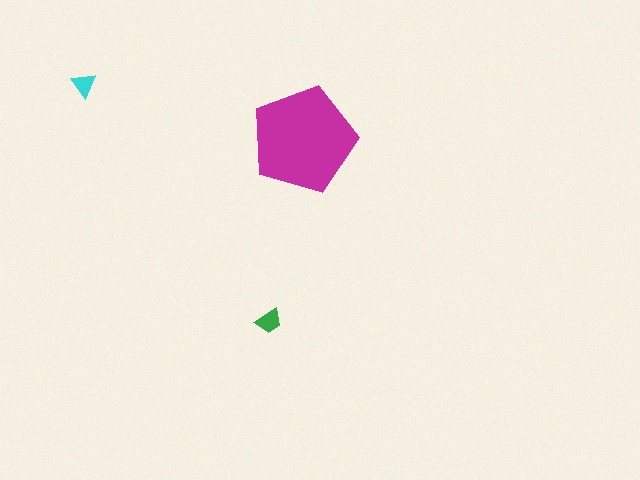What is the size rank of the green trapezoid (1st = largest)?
2nd.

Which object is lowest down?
The green trapezoid is bottommost.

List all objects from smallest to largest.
The cyan triangle, the green trapezoid, the magenta pentagon.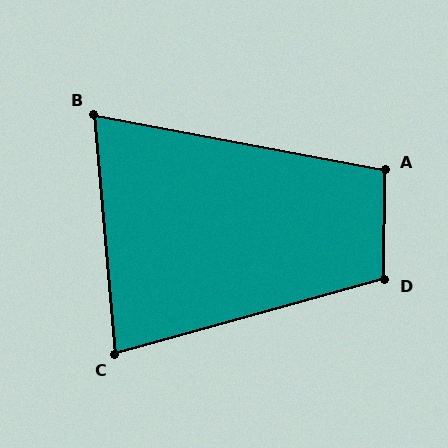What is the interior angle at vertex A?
Approximately 100 degrees (obtuse).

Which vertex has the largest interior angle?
D, at approximately 106 degrees.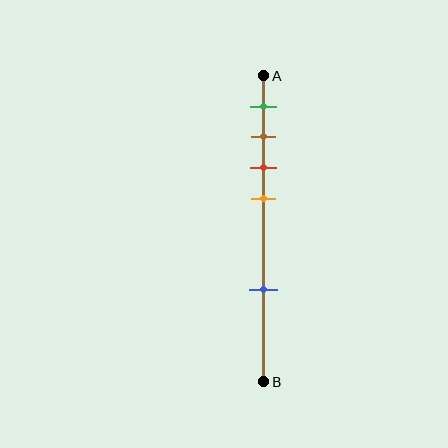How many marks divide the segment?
There are 5 marks dividing the segment.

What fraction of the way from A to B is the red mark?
The red mark is approximately 30% (0.3) of the way from A to B.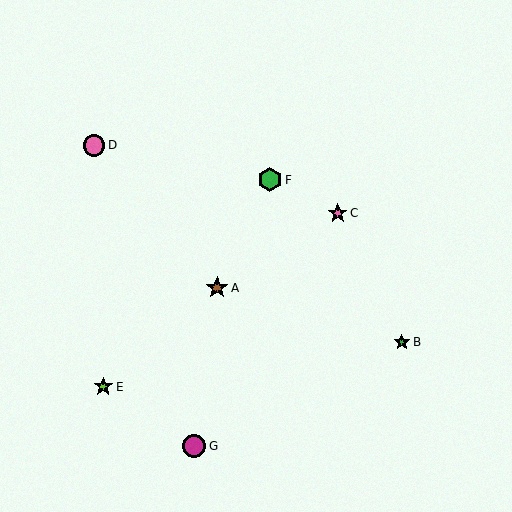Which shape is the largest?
The green hexagon (labeled F) is the largest.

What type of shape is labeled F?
Shape F is a green hexagon.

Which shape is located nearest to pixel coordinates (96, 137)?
The pink circle (labeled D) at (94, 146) is nearest to that location.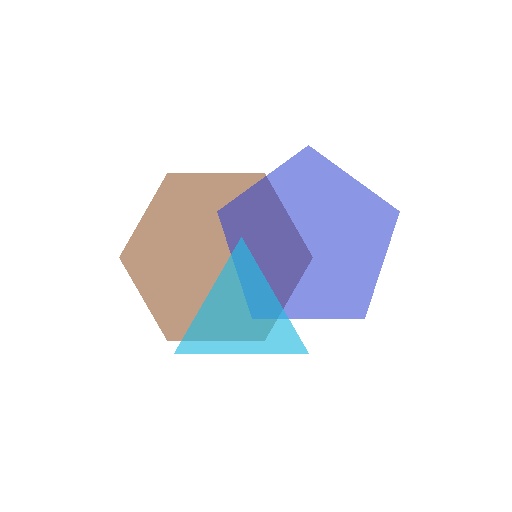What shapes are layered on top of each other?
The layered shapes are: a brown hexagon, a blue pentagon, a cyan triangle.